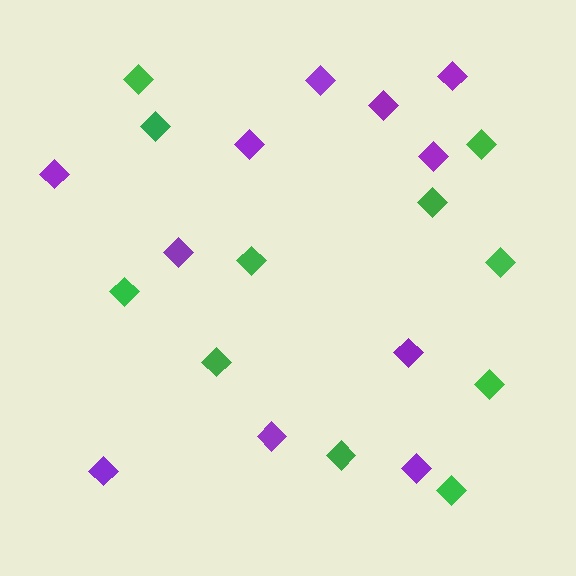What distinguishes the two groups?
There are 2 groups: one group of purple diamonds (11) and one group of green diamonds (11).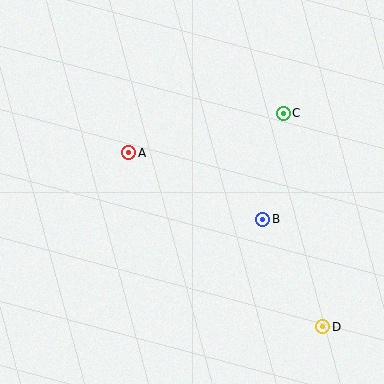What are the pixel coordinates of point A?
Point A is at (129, 153).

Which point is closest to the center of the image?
Point A at (129, 153) is closest to the center.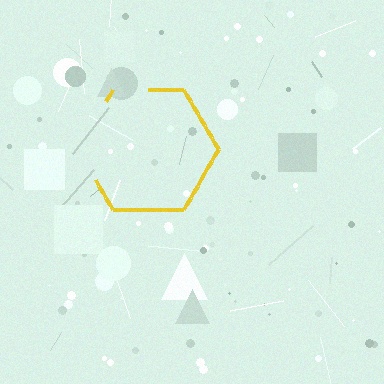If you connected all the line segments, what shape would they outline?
They would outline a hexagon.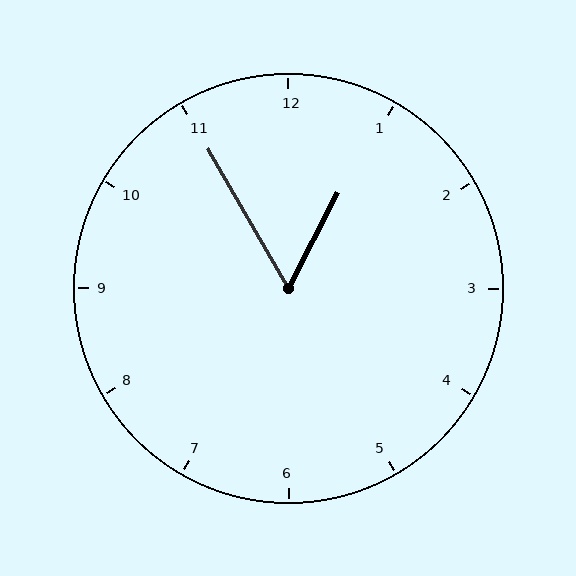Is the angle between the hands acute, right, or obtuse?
It is acute.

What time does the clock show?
12:55.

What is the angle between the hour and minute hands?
Approximately 58 degrees.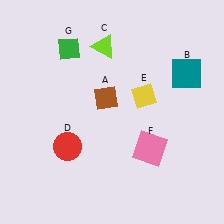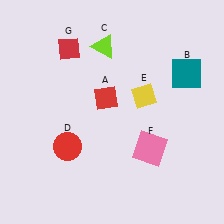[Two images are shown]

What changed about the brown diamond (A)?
In Image 1, A is brown. In Image 2, it changed to red.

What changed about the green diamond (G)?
In Image 1, G is green. In Image 2, it changed to red.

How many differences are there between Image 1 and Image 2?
There are 2 differences between the two images.